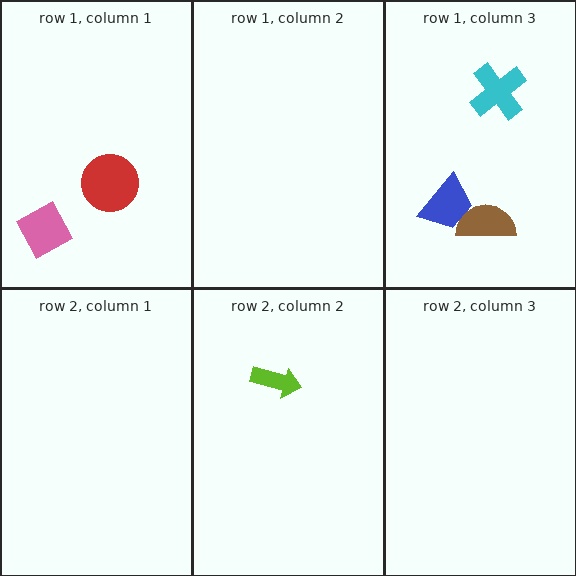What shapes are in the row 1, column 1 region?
The red circle, the pink diamond.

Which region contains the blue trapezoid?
The row 1, column 3 region.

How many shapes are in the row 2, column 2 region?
1.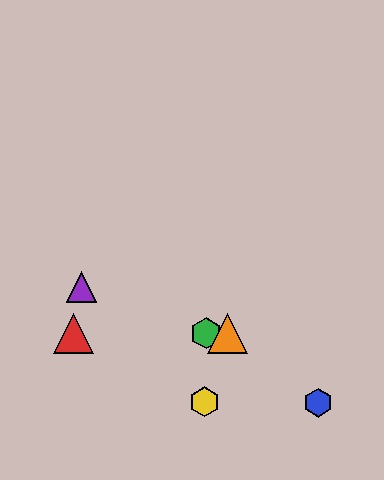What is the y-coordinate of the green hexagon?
The green hexagon is at y≈333.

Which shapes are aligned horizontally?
The red triangle, the green hexagon, the orange triangle are aligned horizontally.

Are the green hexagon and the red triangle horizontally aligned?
Yes, both are at y≈333.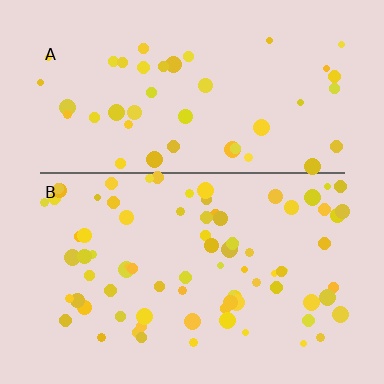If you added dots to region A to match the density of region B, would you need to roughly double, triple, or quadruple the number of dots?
Approximately double.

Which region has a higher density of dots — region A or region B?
B (the bottom).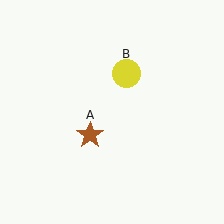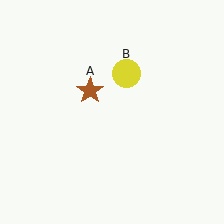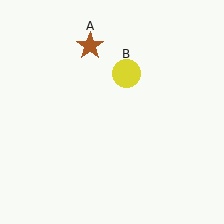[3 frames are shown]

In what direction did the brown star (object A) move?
The brown star (object A) moved up.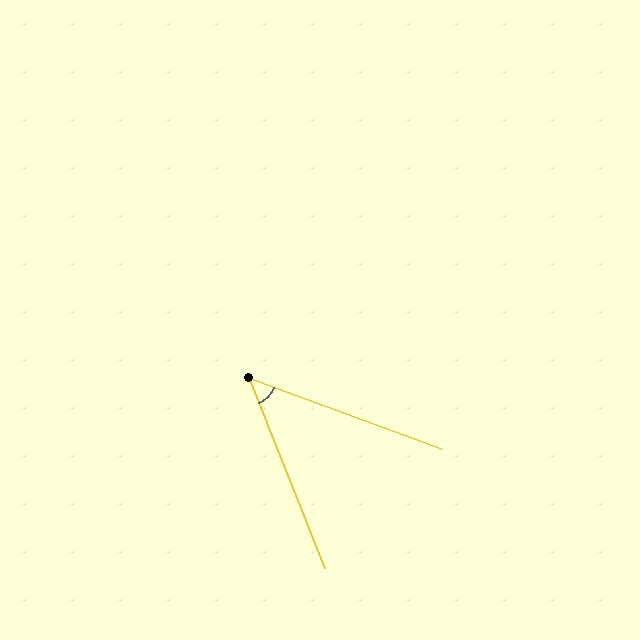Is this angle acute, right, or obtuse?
It is acute.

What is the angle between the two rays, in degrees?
Approximately 48 degrees.